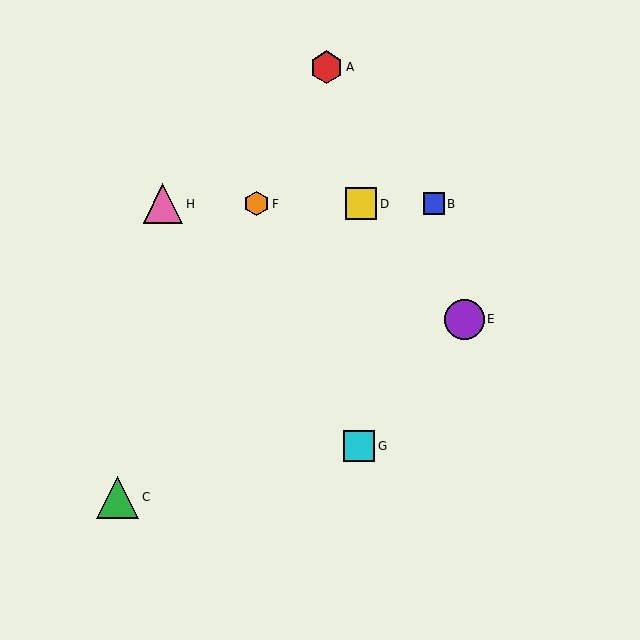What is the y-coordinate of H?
Object H is at y≈204.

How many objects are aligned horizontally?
4 objects (B, D, F, H) are aligned horizontally.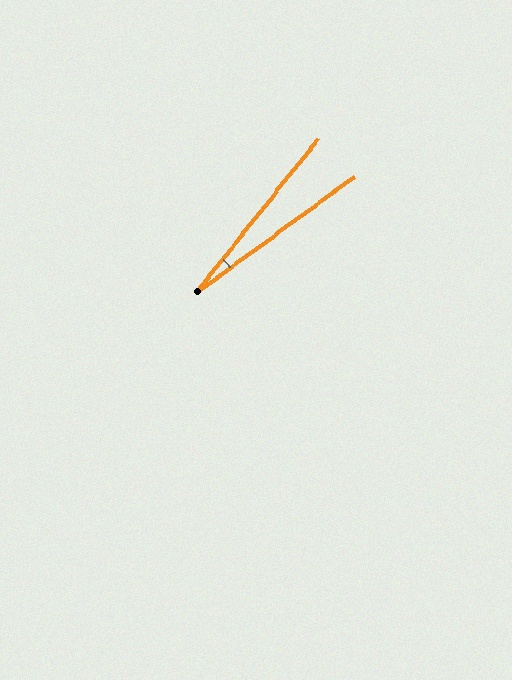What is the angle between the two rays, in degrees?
Approximately 15 degrees.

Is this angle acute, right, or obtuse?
It is acute.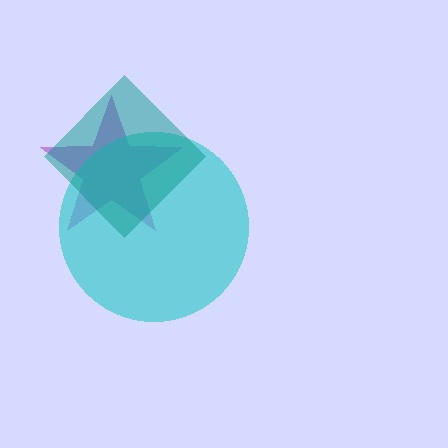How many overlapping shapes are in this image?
There are 3 overlapping shapes in the image.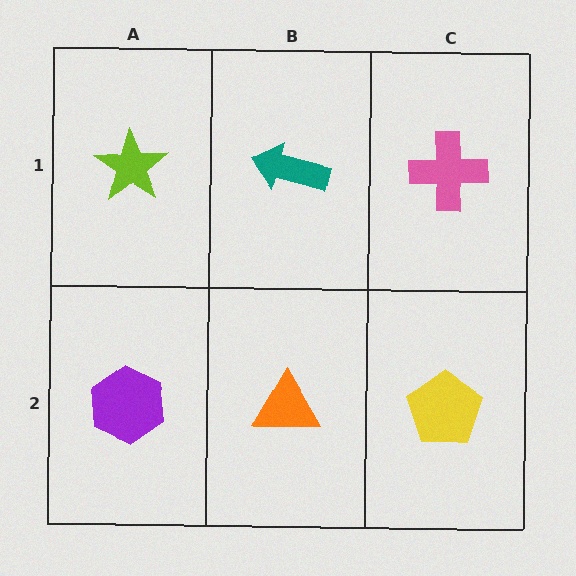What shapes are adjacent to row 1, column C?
A yellow pentagon (row 2, column C), a teal arrow (row 1, column B).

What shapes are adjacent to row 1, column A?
A purple hexagon (row 2, column A), a teal arrow (row 1, column B).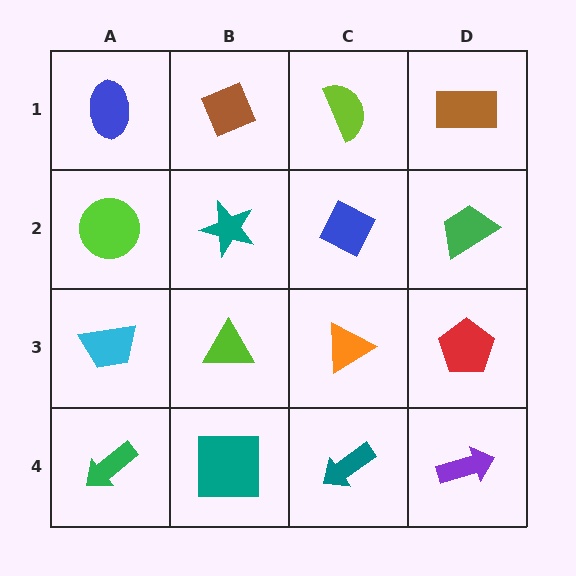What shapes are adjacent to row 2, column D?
A brown rectangle (row 1, column D), a red pentagon (row 3, column D), a blue diamond (row 2, column C).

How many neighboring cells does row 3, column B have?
4.